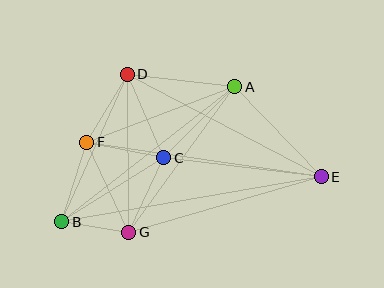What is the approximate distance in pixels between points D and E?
The distance between D and E is approximately 219 pixels.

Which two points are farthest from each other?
Points B and E are farthest from each other.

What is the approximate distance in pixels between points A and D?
The distance between A and D is approximately 108 pixels.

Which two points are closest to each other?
Points B and G are closest to each other.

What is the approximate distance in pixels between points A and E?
The distance between A and E is approximately 125 pixels.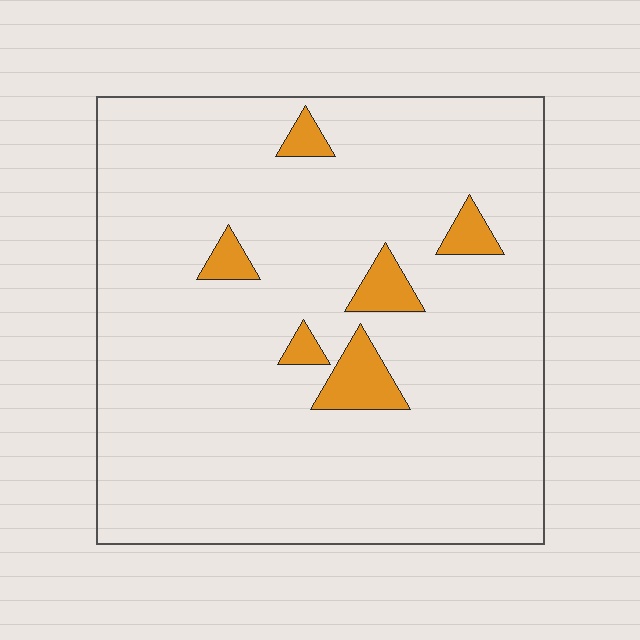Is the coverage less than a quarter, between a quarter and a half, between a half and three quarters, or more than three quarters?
Less than a quarter.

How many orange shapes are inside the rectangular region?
6.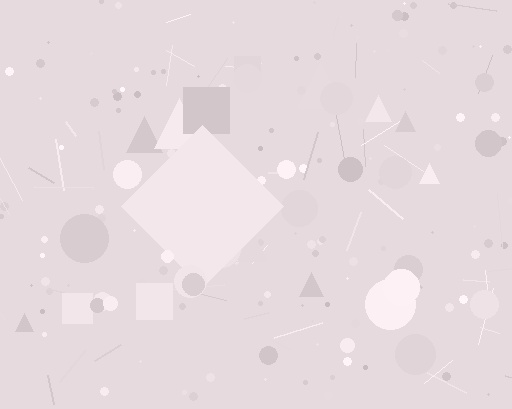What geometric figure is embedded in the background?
A diamond is embedded in the background.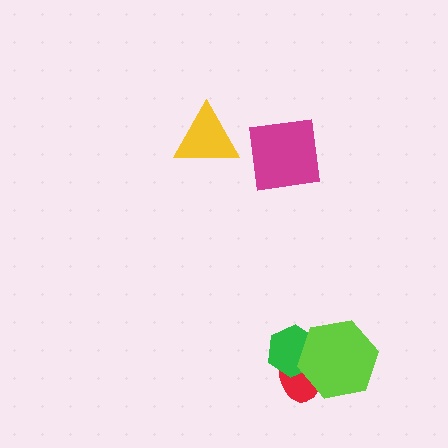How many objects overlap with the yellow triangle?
0 objects overlap with the yellow triangle.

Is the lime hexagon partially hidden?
No, no other shape covers it.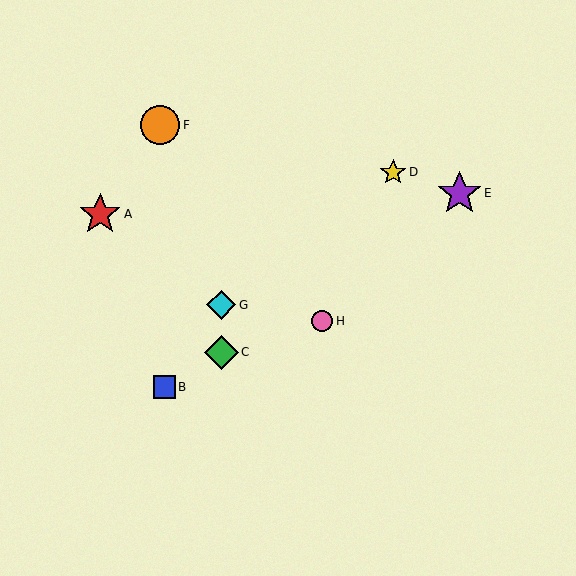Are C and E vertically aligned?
No, C is at x≈221 and E is at x≈459.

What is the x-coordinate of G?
Object G is at x≈221.